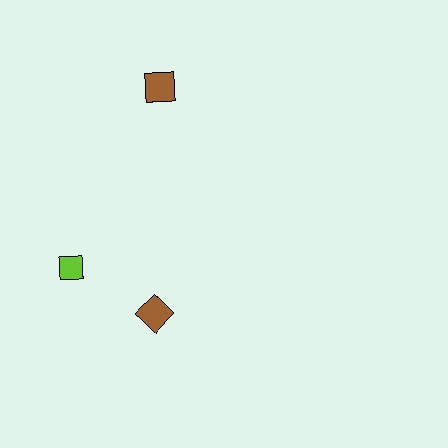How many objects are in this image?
There are 3 objects.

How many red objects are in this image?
There are no red objects.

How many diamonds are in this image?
There is 1 diamond.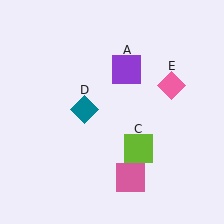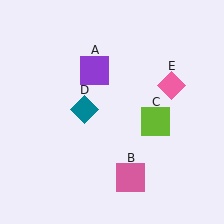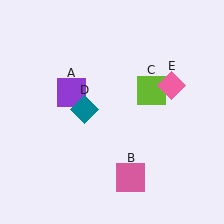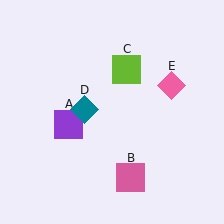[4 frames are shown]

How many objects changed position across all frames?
2 objects changed position: purple square (object A), lime square (object C).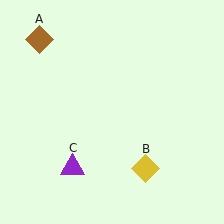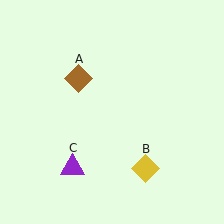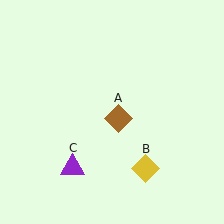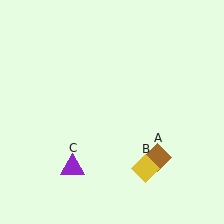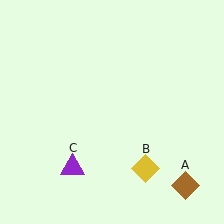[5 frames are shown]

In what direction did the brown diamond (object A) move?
The brown diamond (object A) moved down and to the right.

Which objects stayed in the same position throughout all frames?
Yellow diamond (object B) and purple triangle (object C) remained stationary.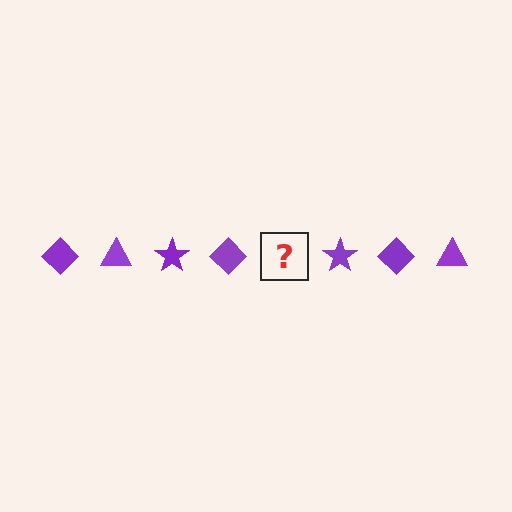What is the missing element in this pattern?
The missing element is a purple triangle.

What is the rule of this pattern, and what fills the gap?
The rule is that the pattern cycles through diamond, triangle, star shapes in purple. The gap should be filled with a purple triangle.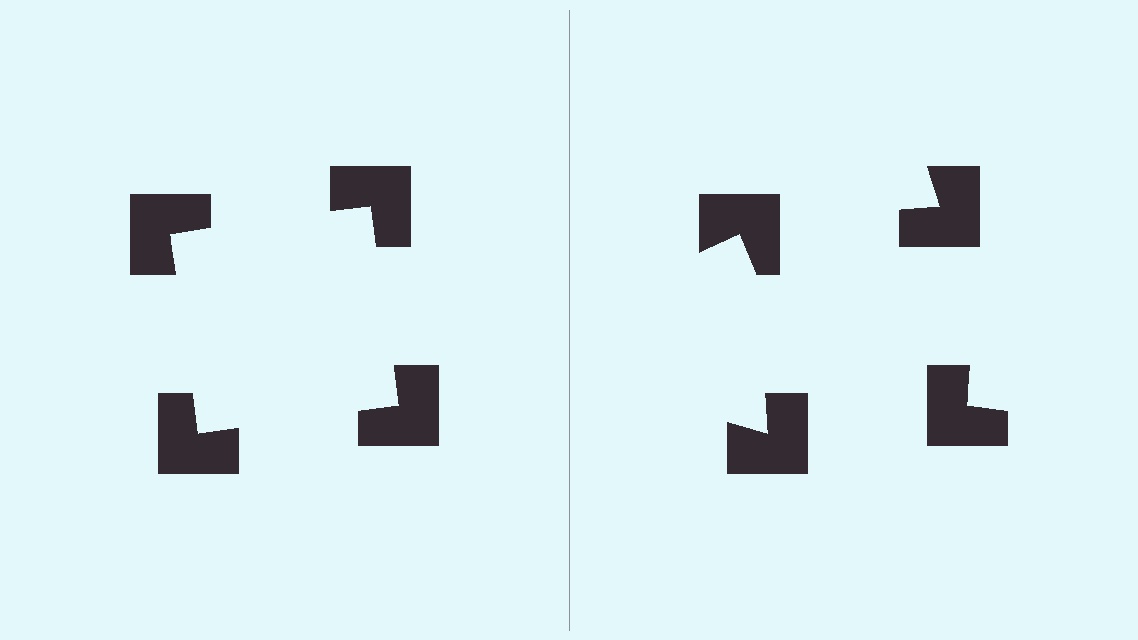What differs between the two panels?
The notched squares are positioned identically on both sides; only the wedge orientations differ. On the left they align to a square; on the right they are misaligned.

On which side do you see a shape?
An illusory square appears on the left side. On the right side the wedge cuts are rotated, so no coherent shape forms.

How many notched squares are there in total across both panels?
8 — 4 on each side.